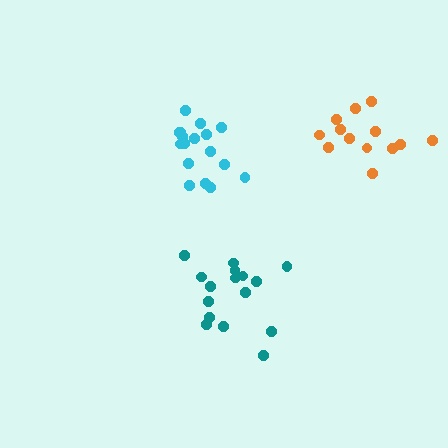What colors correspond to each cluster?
The clusters are colored: teal, cyan, orange.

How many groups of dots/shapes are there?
There are 3 groups.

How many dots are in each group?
Group 1: 16 dots, Group 2: 17 dots, Group 3: 13 dots (46 total).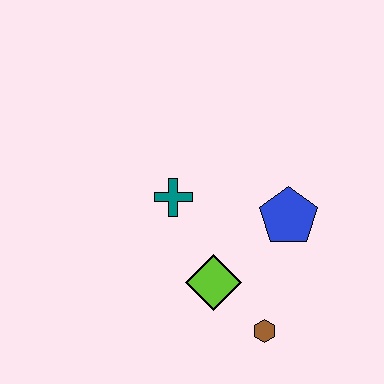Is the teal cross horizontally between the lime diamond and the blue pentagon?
No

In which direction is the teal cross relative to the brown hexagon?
The teal cross is above the brown hexagon.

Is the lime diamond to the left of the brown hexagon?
Yes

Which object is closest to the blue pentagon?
The lime diamond is closest to the blue pentagon.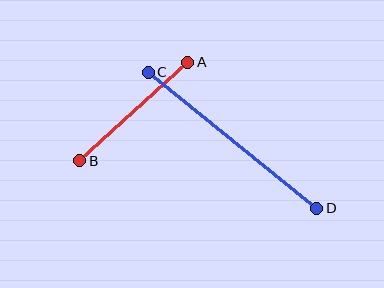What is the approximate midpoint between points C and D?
The midpoint is at approximately (233, 140) pixels.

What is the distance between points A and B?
The distance is approximately 146 pixels.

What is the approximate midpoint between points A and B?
The midpoint is at approximately (134, 111) pixels.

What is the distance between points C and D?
The distance is approximately 217 pixels.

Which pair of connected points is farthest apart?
Points C and D are farthest apart.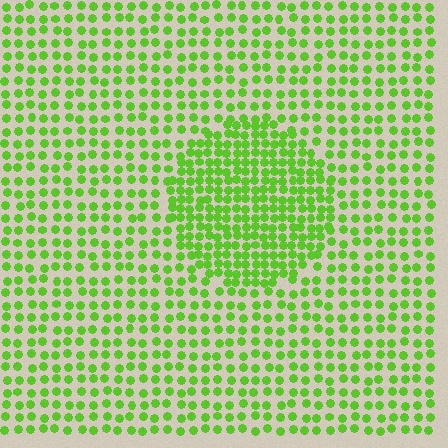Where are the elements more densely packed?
The elements are more densely packed inside the circle boundary.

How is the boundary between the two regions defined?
The boundary is defined by a change in element density (approximately 1.8x ratio). All elements are the same color, size, and shape.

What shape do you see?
I see a circle.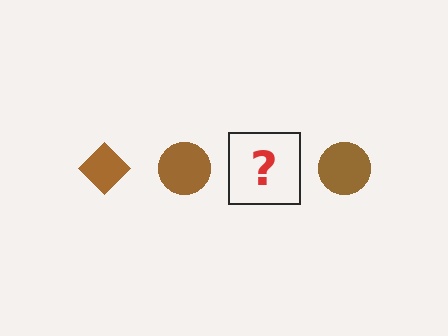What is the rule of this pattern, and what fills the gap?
The rule is that the pattern cycles through diamond, circle shapes in brown. The gap should be filled with a brown diamond.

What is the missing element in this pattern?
The missing element is a brown diamond.